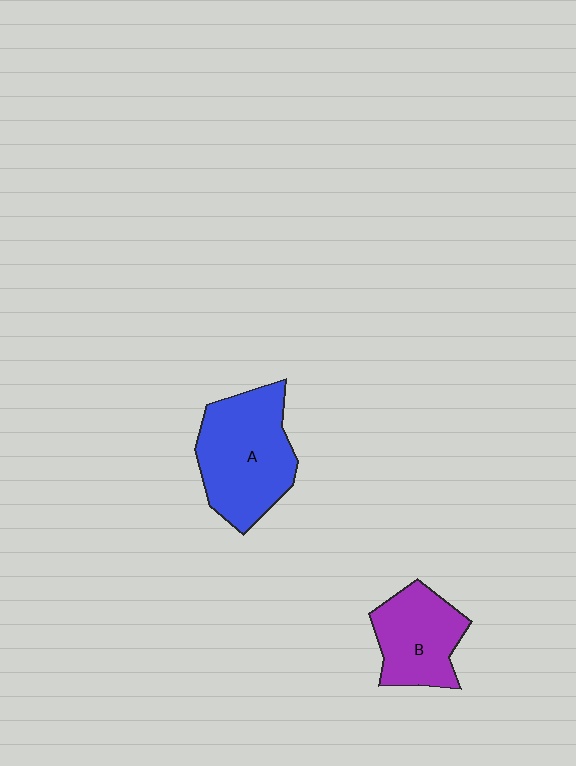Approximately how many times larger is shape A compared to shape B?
Approximately 1.4 times.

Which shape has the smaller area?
Shape B (purple).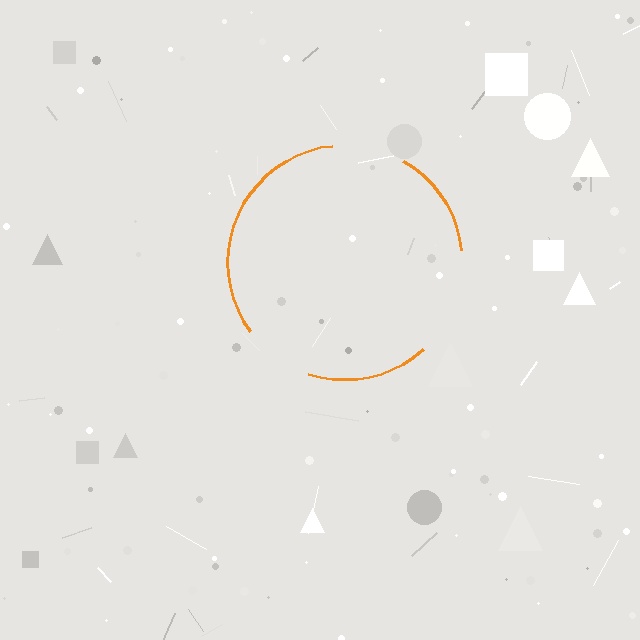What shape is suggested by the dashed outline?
The dashed outline suggests a circle.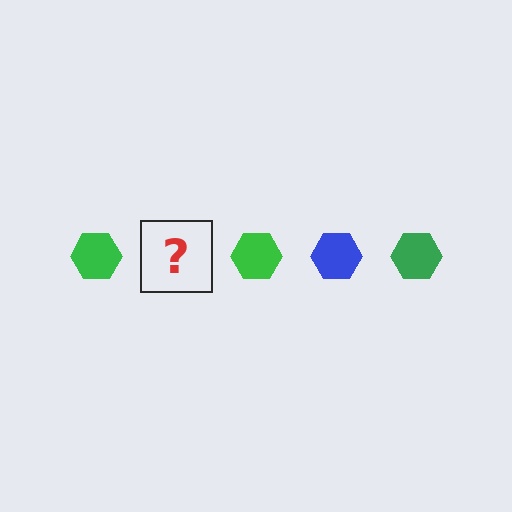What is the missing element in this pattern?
The missing element is a blue hexagon.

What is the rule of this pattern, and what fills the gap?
The rule is that the pattern cycles through green, blue hexagons. The gap should be filled with a blue hexagon.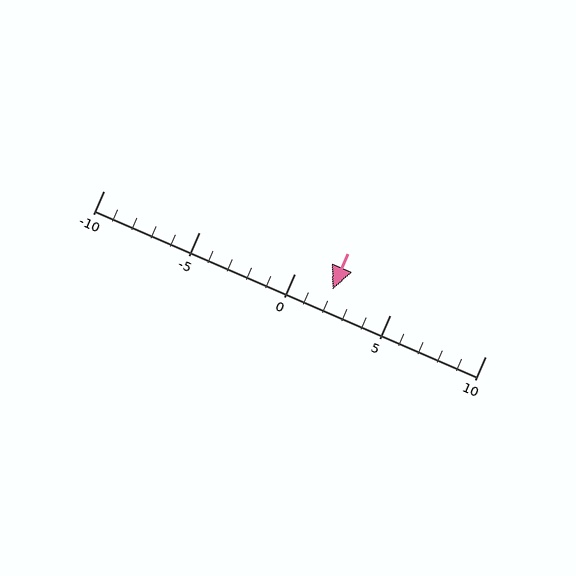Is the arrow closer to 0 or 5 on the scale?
The arrow is closer to 0.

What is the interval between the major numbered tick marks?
The major tick marks are spaced 5 units apart.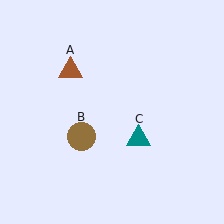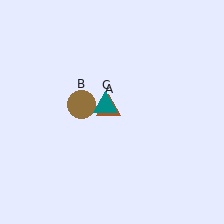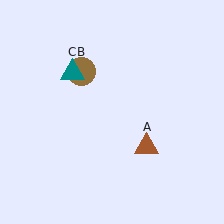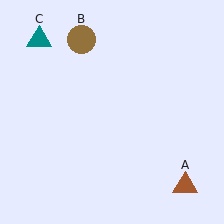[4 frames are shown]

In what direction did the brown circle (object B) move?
The brown circle (object B) moved up.